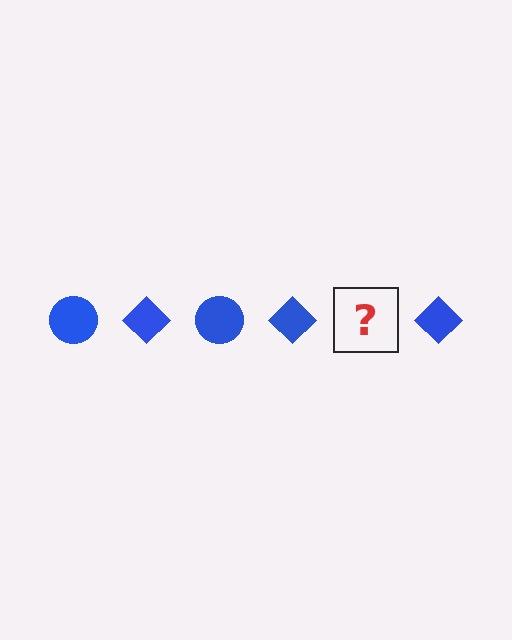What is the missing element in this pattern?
The missing element is a blue circle.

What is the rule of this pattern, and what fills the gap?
The rule is that the pattern cycles through circle, diamond shapes in blue. The gap should be filled with a blue circle.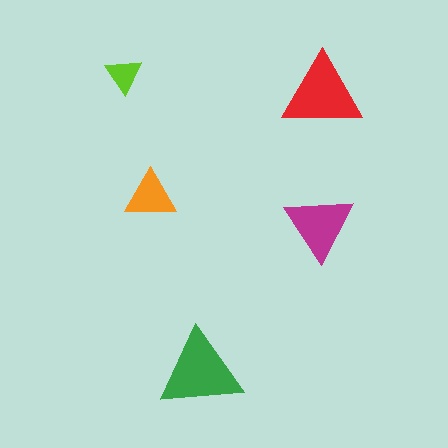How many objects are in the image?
There are 5 objects in the image.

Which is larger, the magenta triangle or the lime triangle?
The magenta one.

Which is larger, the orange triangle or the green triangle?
The green one.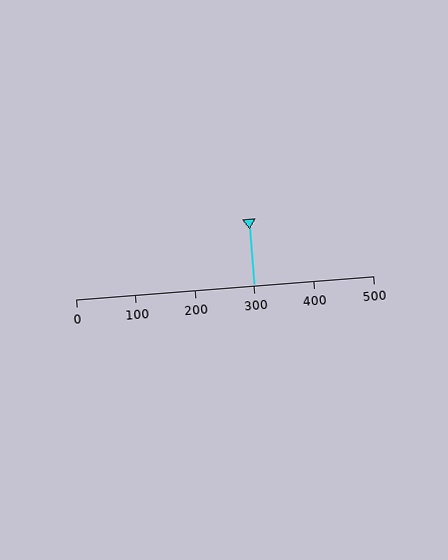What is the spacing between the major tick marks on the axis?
The major ticks are spaced 100 apart.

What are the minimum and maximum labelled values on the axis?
The axis runs from 0 to 500.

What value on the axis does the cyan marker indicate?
The marker indicates approximately 300.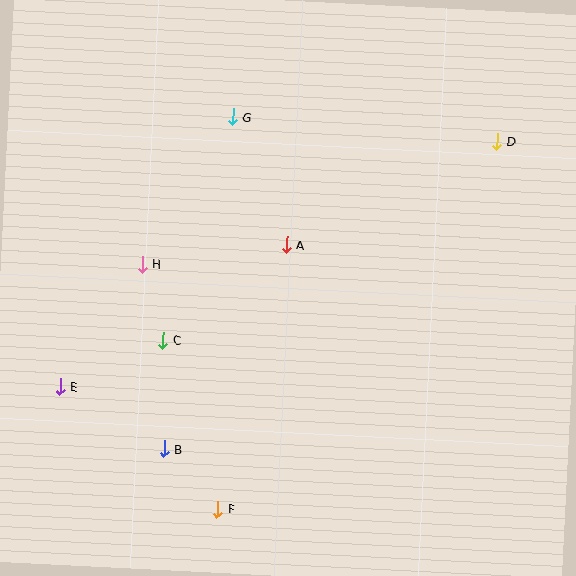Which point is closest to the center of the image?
Point A at (286, 245) is closest to the center.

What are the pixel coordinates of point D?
Point D is at (497, 142).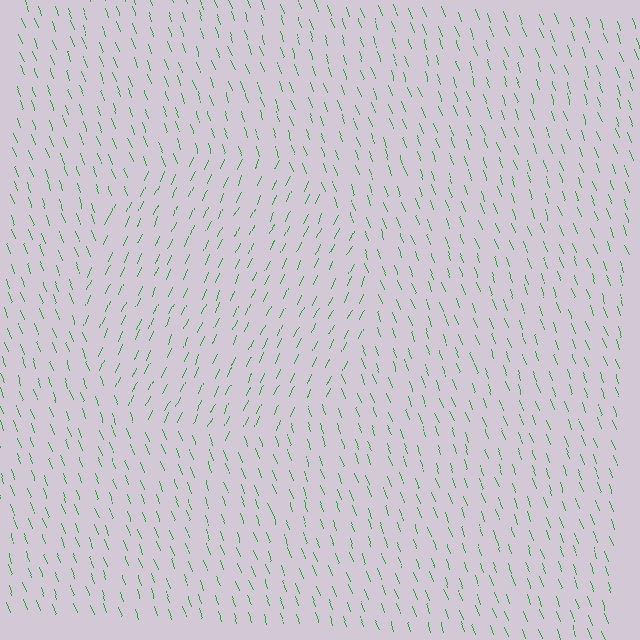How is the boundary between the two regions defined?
The boundary is defined purely by a change in line orientation (approximately 45 degrees difference). All lines are the same color and thickness.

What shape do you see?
I see a circle.